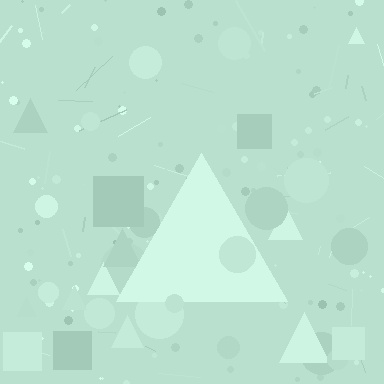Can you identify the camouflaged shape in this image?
The camouflaged shape is a triangle.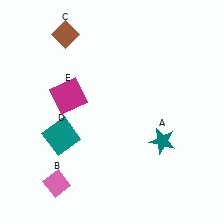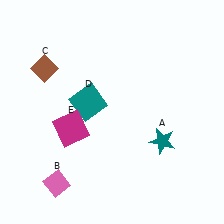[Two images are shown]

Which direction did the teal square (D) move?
The teal square (D) moved up.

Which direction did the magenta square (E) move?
The magenta square (E) moved down.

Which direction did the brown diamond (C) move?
The brown diamond (C) moved down.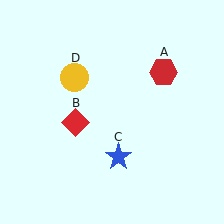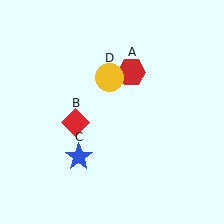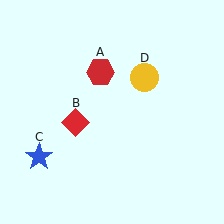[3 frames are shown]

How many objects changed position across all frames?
3 objects changed position: red hexagon (object A), blue star (object C), yellow circle (object D).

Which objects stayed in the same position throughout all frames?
Red diamond (object B) remained stationary.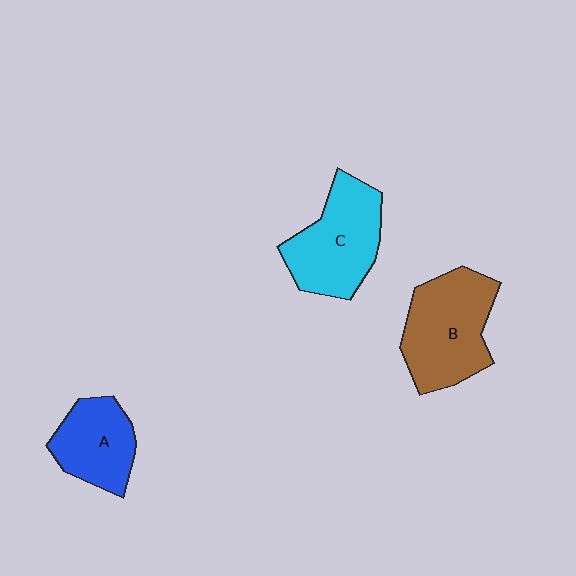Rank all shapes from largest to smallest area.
From largest to smallest: B (brown), C (cyan), A (blue).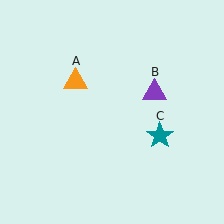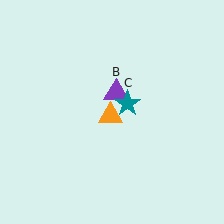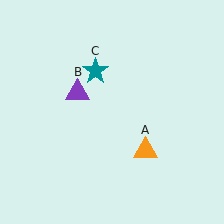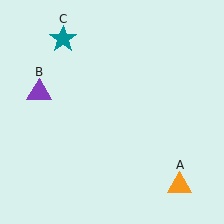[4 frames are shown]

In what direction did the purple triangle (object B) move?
The purple triangle (object B) moved left.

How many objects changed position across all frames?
3 objects changed position: orange triangle (object A), purple triangle (object B), teal star (object C).